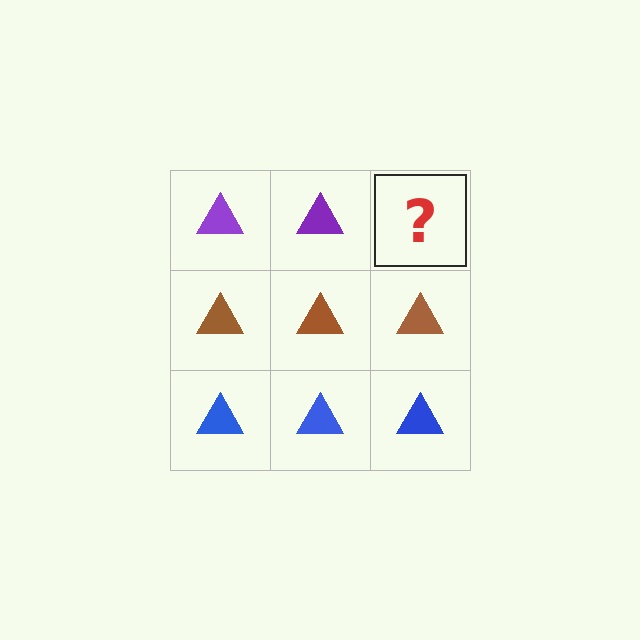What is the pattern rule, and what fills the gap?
The rule is that each row has a consistent color. The gap should be filled with a purple triangle.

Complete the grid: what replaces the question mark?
The question mark should be replaced with a purple triangle.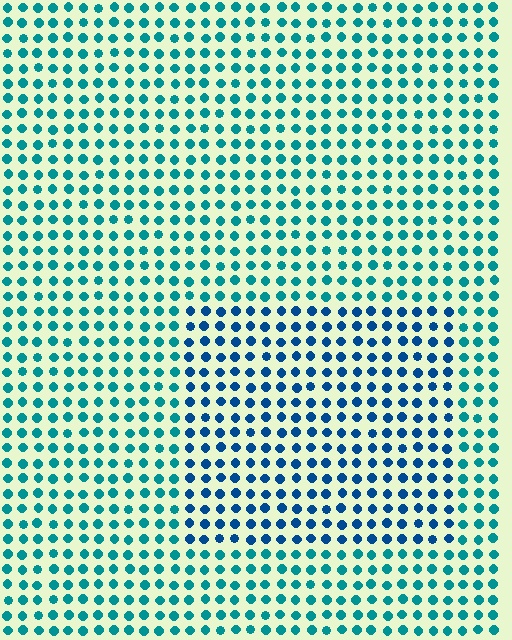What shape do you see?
I see a rectangle.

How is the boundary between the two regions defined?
The boundary is defined purely by a slight shift in hue (about 30 degrees). Spacing, size, and orientation are identical on both sides.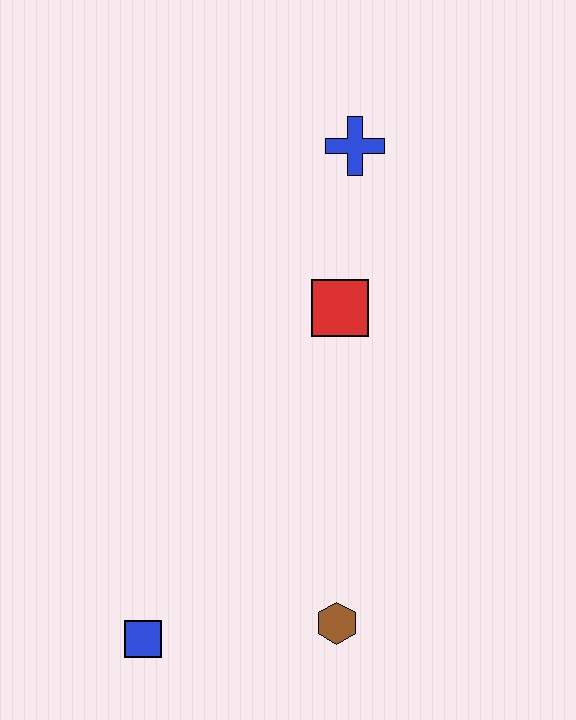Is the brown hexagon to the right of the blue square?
Yes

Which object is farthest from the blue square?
The blue cross is farthest from the blue square.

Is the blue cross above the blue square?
Yes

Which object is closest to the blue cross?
The red square is closest to the blue cross.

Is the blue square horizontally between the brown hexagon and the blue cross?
No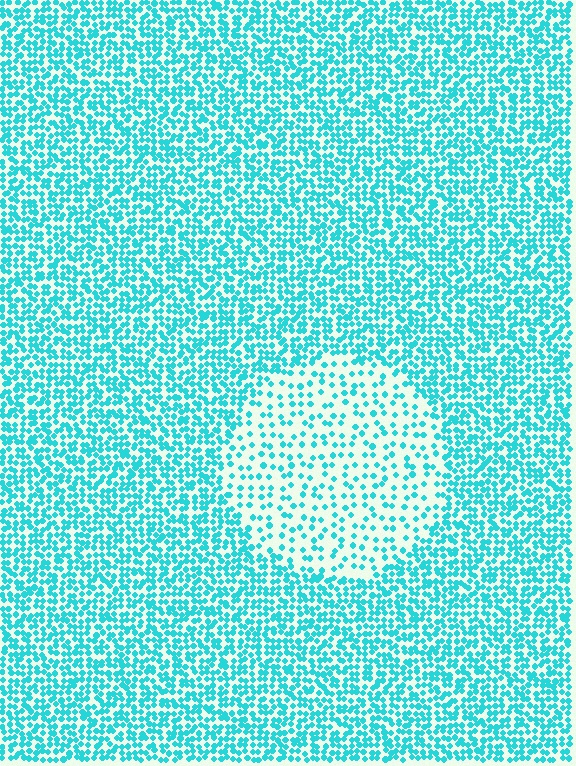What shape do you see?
I see a circle.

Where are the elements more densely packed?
The elements are more densely packed outside the circle boundary.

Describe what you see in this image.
The image contains small cyan elements arranged at two different densities. A circle-shaped region is visible where the elements are less densely packed than the surrounding area.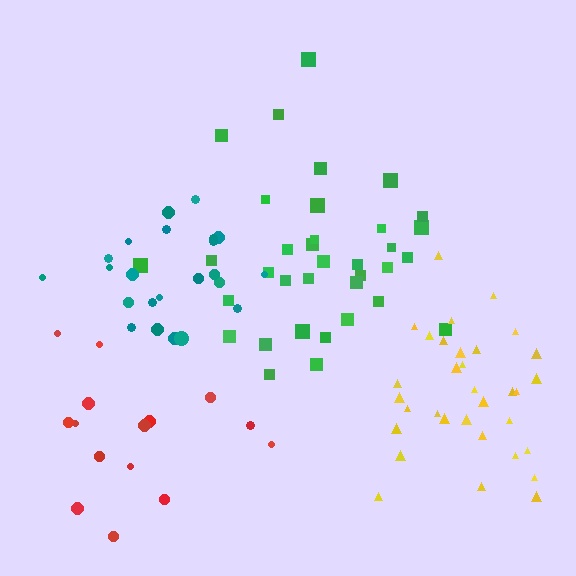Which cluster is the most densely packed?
Yellow.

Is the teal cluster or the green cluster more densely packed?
Green.